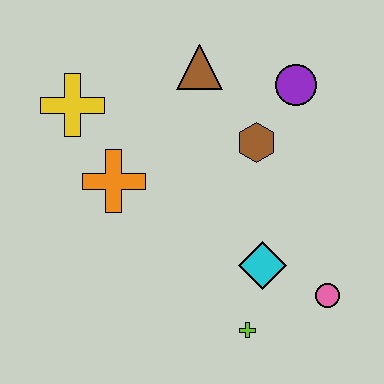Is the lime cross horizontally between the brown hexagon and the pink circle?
No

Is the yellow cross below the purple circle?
Yes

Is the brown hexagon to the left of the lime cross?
No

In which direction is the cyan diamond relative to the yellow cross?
The cyan diamond is to the right of the yellow cross.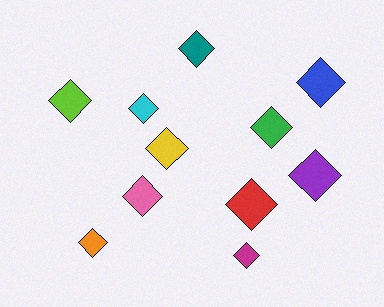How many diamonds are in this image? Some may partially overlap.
There are 11 diamonds.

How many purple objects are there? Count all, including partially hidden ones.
There is 1 purple object.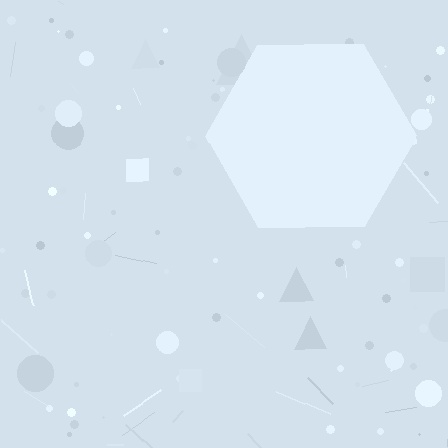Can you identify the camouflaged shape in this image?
The camouflaged shape is a hexagon.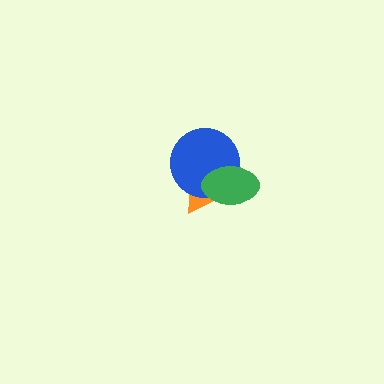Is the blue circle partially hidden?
Yes, it is partially covered by another shape.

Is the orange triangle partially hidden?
Yes, it is partially covered by another shape.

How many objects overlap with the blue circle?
2 objects overlap with the blue circle.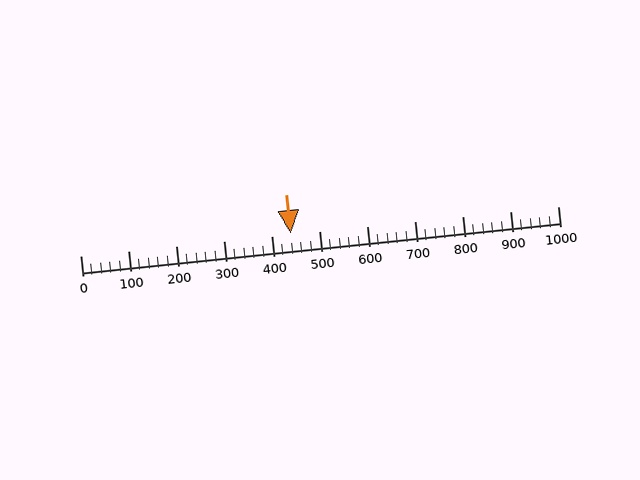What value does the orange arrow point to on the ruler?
The orange arrow points to approximately 440.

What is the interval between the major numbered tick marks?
The major tick marks are spaced 100 units apart.